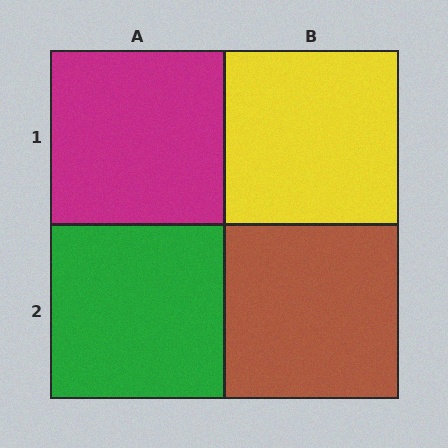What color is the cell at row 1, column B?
Yellow.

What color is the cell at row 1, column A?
Magenta.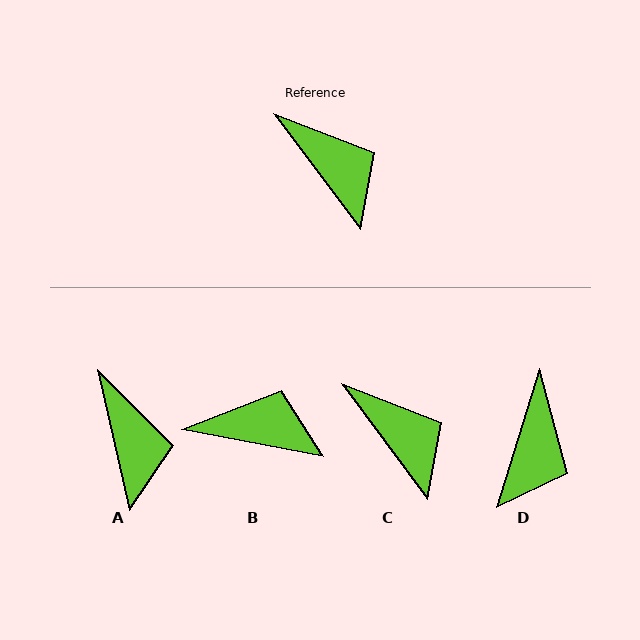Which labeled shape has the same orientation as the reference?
C.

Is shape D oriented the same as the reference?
No, it is off by about 54 degrees.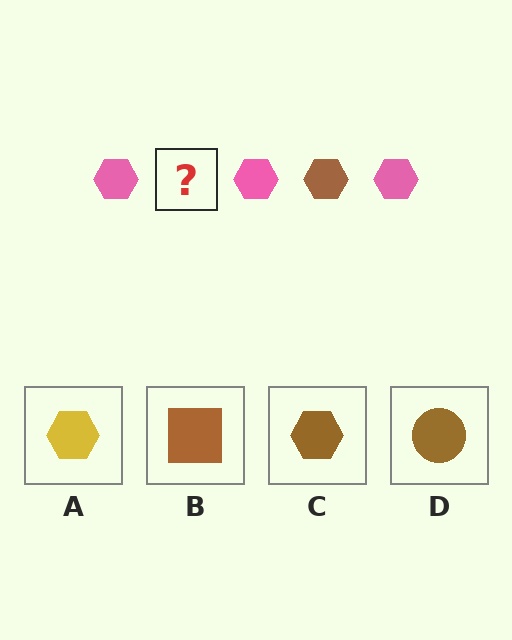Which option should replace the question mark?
Option C.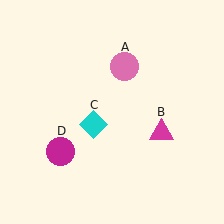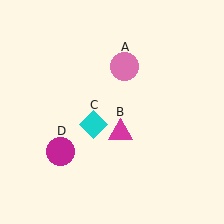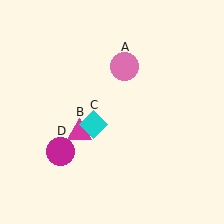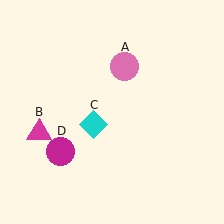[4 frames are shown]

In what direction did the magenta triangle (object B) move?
The magenta triangle (object B) moved left.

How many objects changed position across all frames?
1 object changed position: magenta triangle (object B).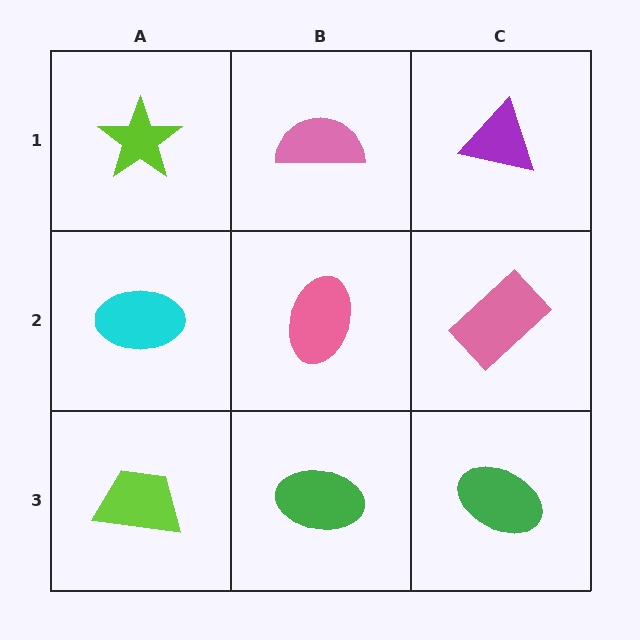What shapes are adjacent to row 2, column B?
A pink semicircle (row 1, column B), a green ellipse (row 3, column B), a cyan ellipse (row 2, column A), a pink rectangle (row 2, column C).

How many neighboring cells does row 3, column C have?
2.